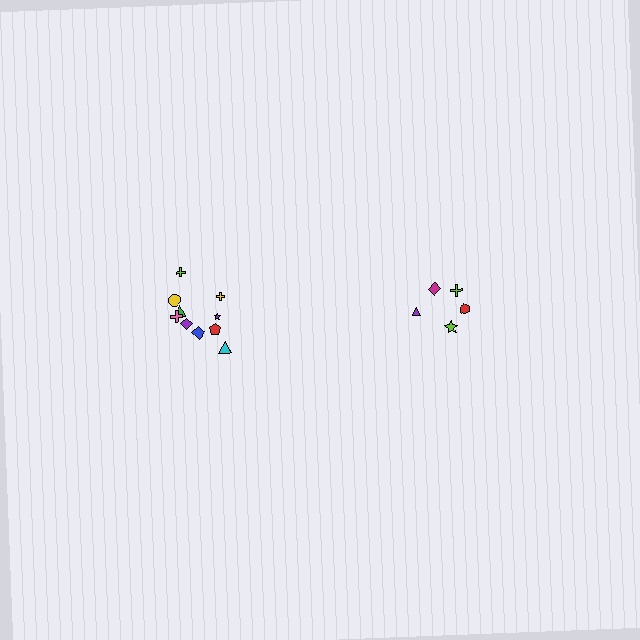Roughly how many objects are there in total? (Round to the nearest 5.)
Roughly 15 objects in total.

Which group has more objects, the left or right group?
The left group.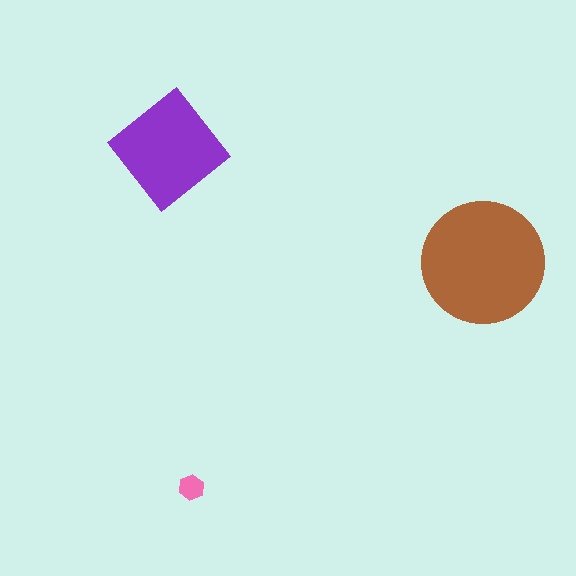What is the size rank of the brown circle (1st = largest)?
1st.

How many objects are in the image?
There are 3 objects in the image.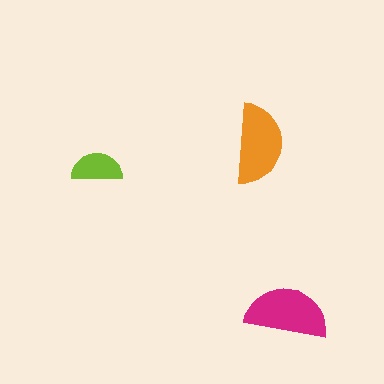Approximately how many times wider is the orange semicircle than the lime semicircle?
About 1.5 times wider.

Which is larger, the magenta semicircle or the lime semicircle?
The magenta one.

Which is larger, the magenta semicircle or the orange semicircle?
The magenta one.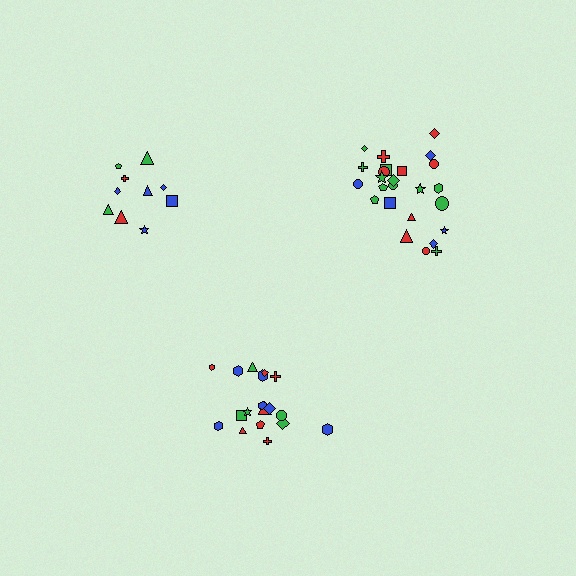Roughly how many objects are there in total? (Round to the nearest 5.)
Roughly 55 objects in total.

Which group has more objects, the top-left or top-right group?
The top-right group.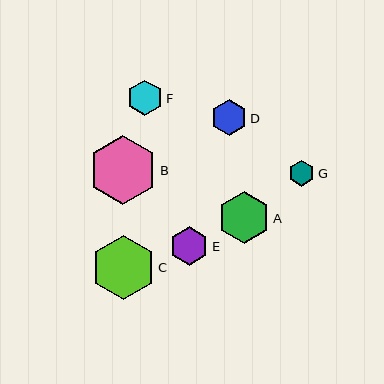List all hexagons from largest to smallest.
From largest to smallest: B, C, A, E, D, F, G.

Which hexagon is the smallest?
Hexagon G is the smallest with a size of approximately 26 pixels.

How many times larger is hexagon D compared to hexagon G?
Hexagon D is approximately 1.4 times the size of hexagon G.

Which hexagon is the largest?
Hexagon B is the largest with a size of approximately 69 pixels.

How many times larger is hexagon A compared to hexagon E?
Hexagon A is approximately 1.3 times the size of hexagon E.